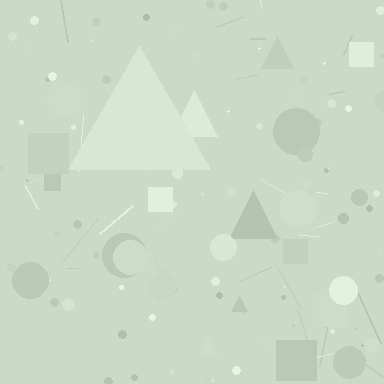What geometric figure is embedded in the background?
A triangle is embedded in the background.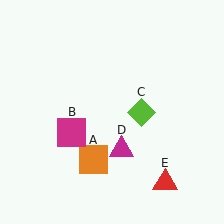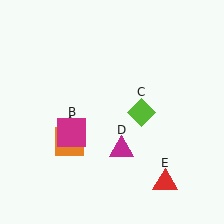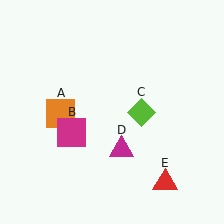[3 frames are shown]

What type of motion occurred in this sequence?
The orange square (object A) rotated clockwise around the center of the scene.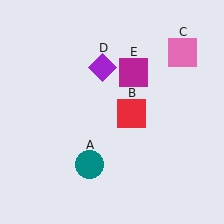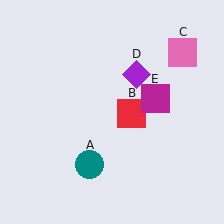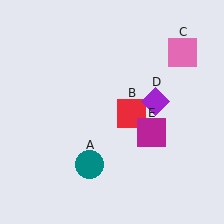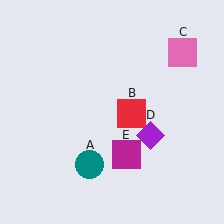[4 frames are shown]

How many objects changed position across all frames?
2 objects changed position: purple diamond (object D), magenta square (object E).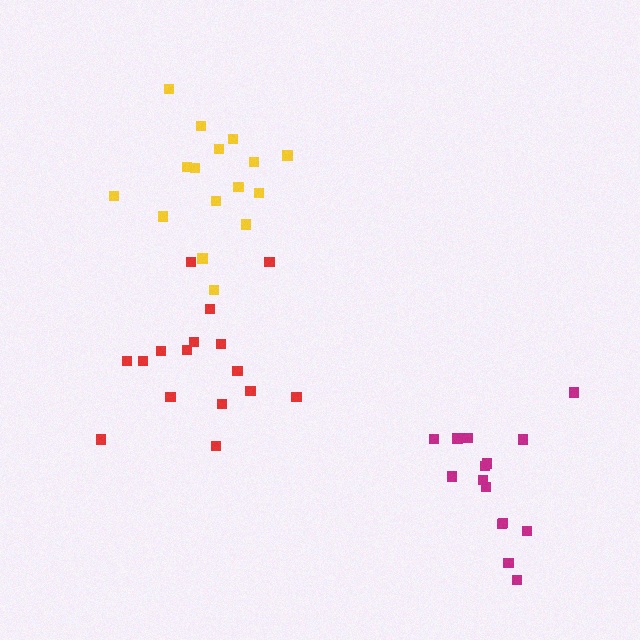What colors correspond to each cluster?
The clusters are colored: yellow, magenta, red.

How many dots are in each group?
Group 1: 16 dots, Group 2: 15 dots, Group 3: 16 dots (47 total).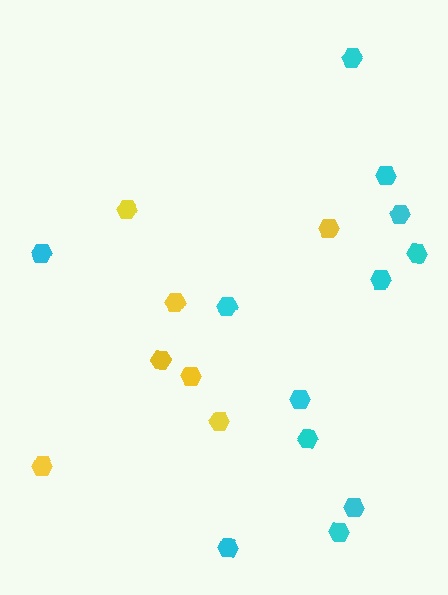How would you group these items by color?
There are 2 groups: one group of cyan hexagons (12) and one group of yellow hexagons (7).